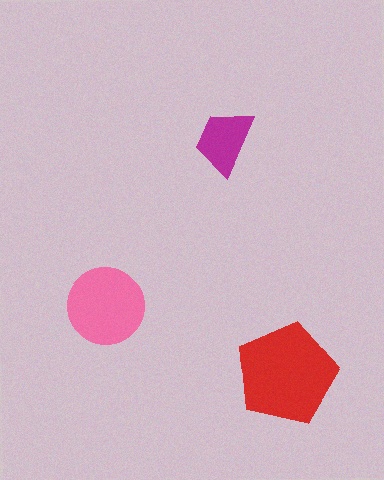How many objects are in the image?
There are 3 objects in the image.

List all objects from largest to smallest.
The red pentagon, the pink circle, the magenta trapezoid.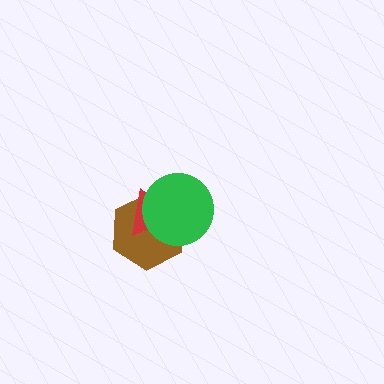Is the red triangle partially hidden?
Yes, it is partially covered by another shape.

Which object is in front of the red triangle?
The green circle is in front of the red triangle.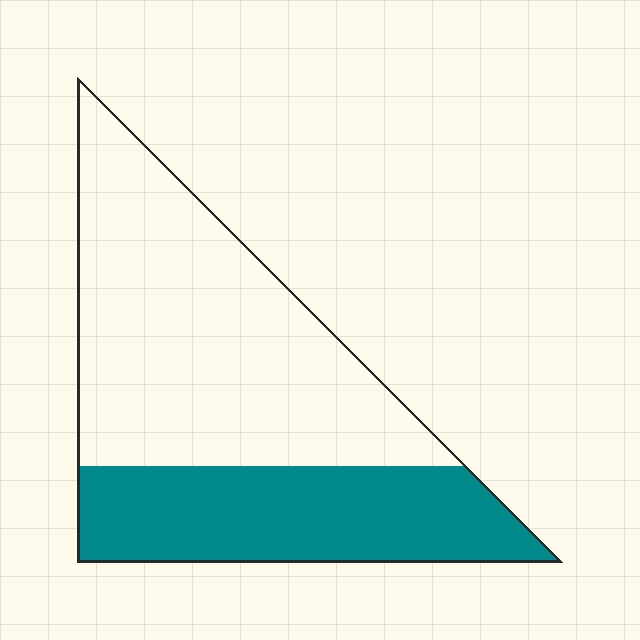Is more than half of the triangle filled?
No.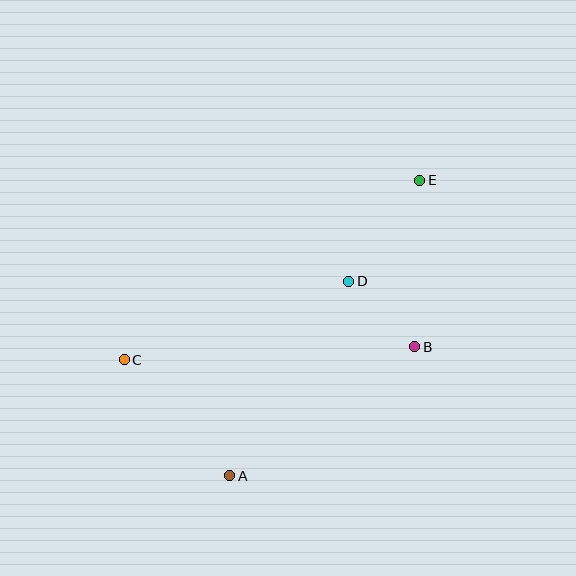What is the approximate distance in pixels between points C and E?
The distance between C and E is approximately 346 pixels.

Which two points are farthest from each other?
Points A and E are farthest from each other.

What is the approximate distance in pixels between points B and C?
The distance between B and C is approximately 291 pixels.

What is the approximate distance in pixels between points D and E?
The distance between D and E is approximately 124 pixels.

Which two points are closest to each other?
Points B and D are closest to each other.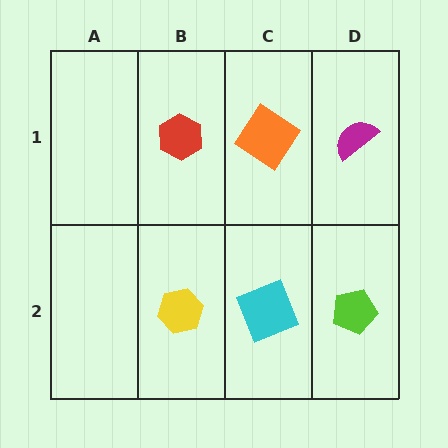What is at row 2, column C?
A cyan square.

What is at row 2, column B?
A yellow hexagon.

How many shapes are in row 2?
3 shapes.